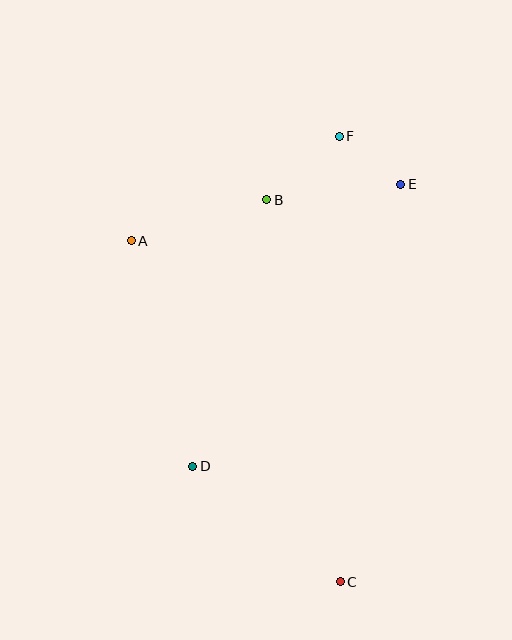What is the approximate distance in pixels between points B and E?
The distance between B and E is approximately 135 pixels.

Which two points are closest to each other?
Points E and F are closest to each other.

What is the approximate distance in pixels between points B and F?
The distance between B and F is approximately 96 pixels.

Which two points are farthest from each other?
Points C and F are farthest from each other.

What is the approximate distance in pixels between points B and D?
The distance between B and D is approximately 277 pixels.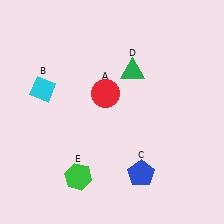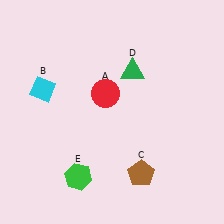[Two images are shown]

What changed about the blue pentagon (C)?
In Image 1, C is blue. In Image 2, it changed to brown.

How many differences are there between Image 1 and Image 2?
There is 1 difference between the two images.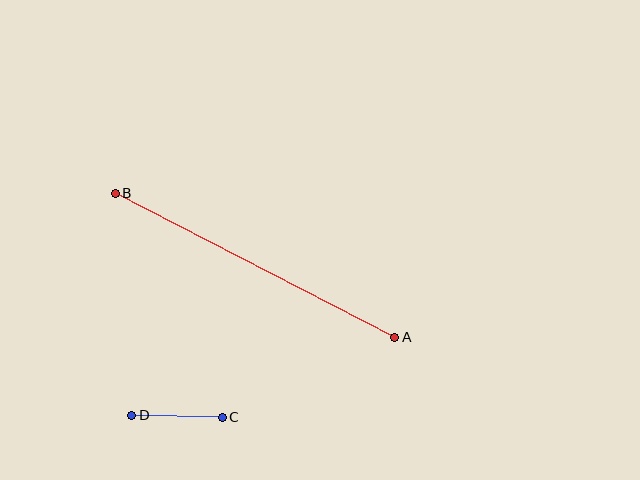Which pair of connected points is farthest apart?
Points A and B are farthest apart.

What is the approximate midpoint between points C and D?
The midpoint is at approximately (177, 416) pixels.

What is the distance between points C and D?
The distance is approximately 91 pixels.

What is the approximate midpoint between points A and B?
The midpoint is at approximately (255, 265) pixels.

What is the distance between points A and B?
The distance is approximately 315 pixels.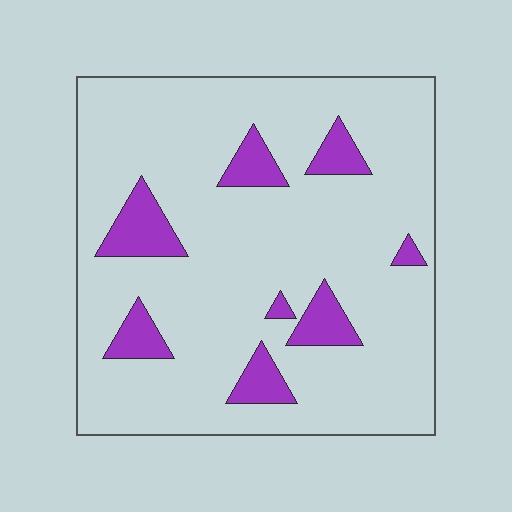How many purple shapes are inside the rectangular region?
8.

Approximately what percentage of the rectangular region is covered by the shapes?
Approximately 15%.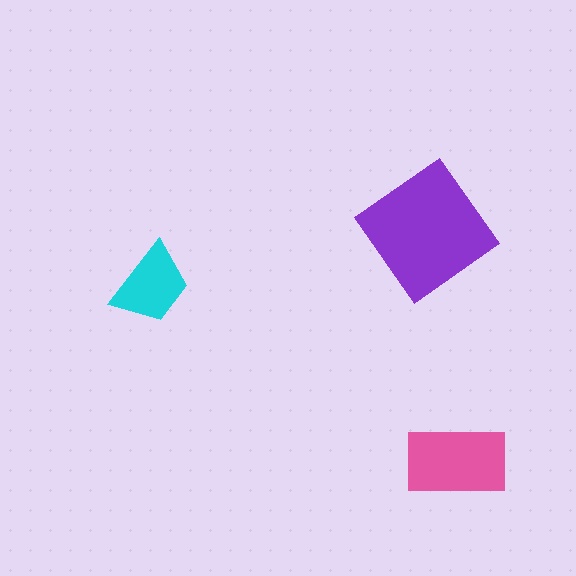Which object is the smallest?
The cyan trapezoid.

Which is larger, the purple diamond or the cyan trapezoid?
The purple diamond.